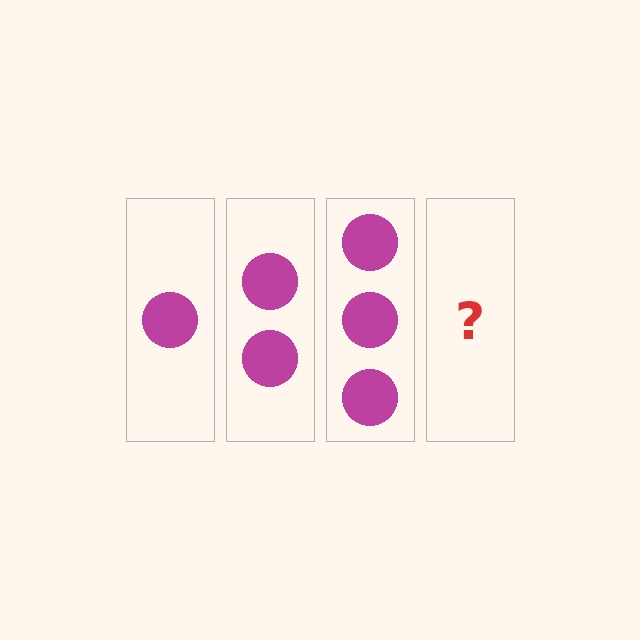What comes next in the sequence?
The next element should be 4 circles.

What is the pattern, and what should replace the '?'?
The pattern is that each step adds one more circle. The '?' should be 4 circles.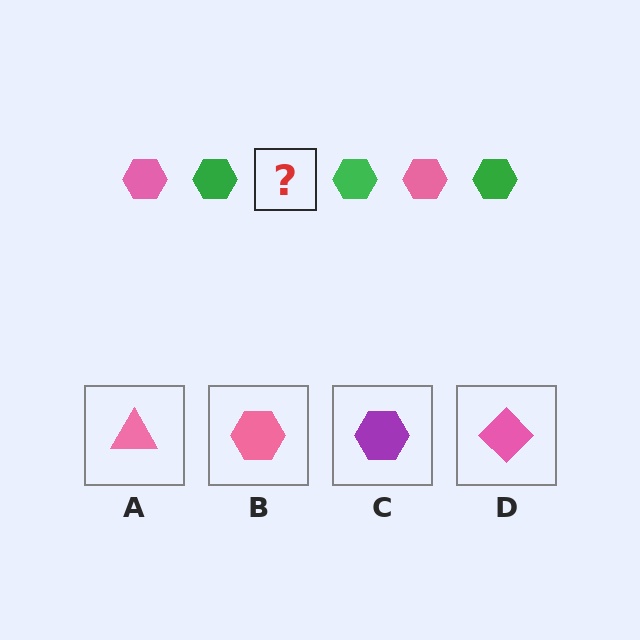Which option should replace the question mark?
Option B.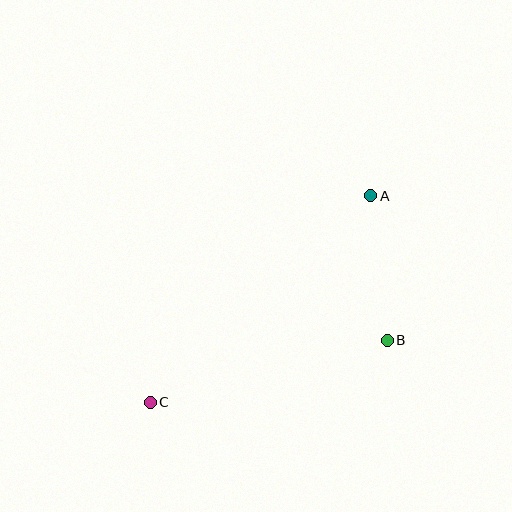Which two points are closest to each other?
Points A and B are closest to each other.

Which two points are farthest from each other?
Points A and C are farthest from each other.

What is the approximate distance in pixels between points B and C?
The distance between B and C is approximately 245 pixels.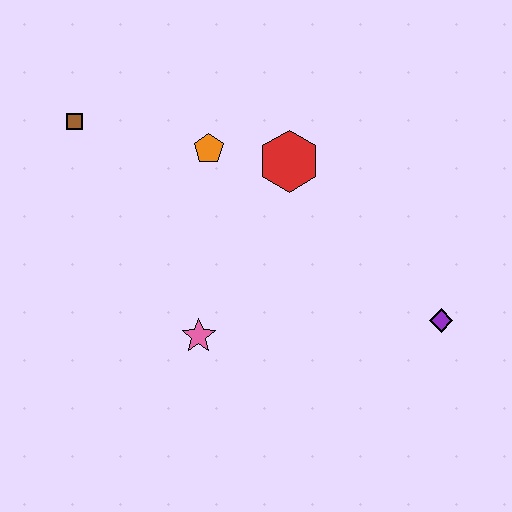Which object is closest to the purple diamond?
The red hexagon is closest to the purple diamond.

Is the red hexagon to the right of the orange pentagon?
Yes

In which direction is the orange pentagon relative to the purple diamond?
The orange pentagon is to the left of the purple diamond.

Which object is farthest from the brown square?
The purple diamond is farthest from the brown square.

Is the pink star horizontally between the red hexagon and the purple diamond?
No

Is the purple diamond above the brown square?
No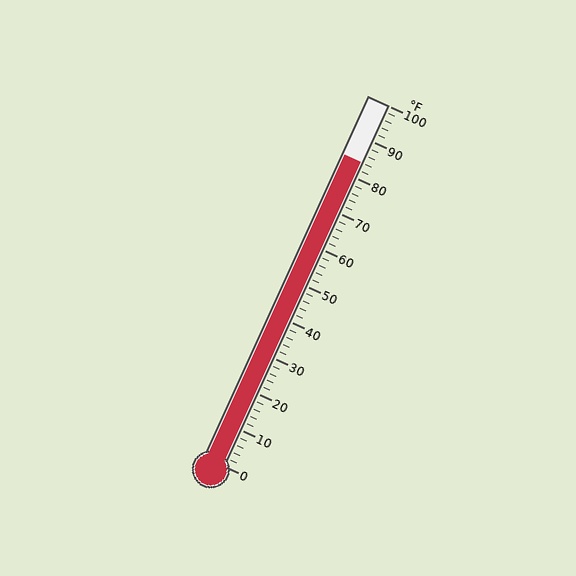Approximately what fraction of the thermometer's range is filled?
The thermometer is filled to approximately 85% of its range.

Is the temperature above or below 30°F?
The temperature is above 30°F.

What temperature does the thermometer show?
The thermometer shows approximately 84°F.